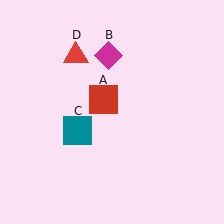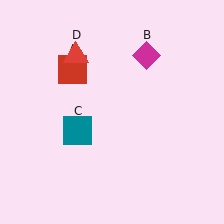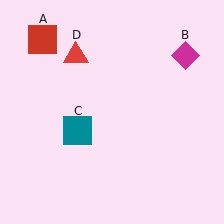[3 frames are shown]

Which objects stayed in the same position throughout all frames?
Teal square (object C) and red triangle (object D) remained stationary.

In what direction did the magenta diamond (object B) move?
The magenta diamond (object B) moved right.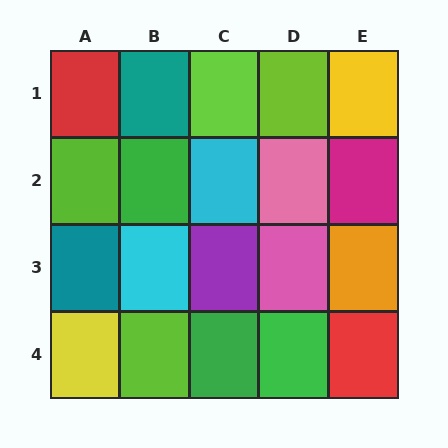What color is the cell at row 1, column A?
Red.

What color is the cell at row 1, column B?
Teal.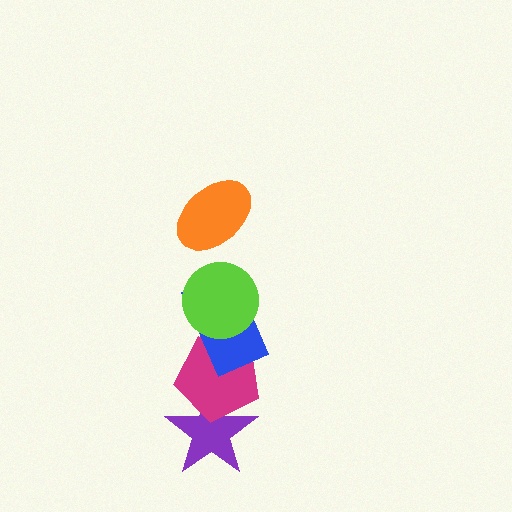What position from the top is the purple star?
The purple star is 5th from the top.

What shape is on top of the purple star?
The magenta pentagon is on top of the purple star.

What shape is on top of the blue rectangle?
The lime circle is on top of the blue rectangle.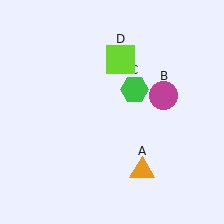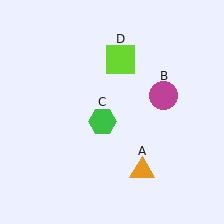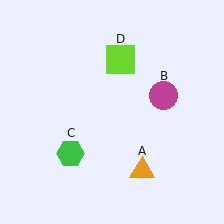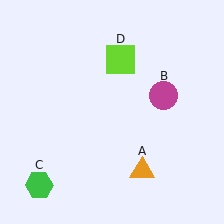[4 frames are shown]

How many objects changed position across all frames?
1 object changed position: green hexagon (object C).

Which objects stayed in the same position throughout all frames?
Orange triangle (object A) and magenta circle (object B) and lime square (object D) remained stationary.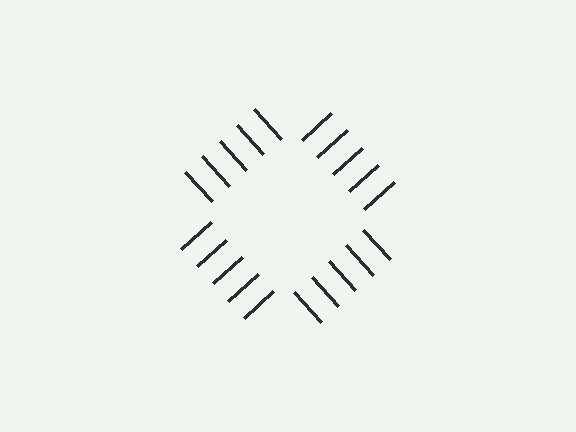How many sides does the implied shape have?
4 sides — the line-ends trace a square.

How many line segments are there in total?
20 — 5 along each of the 4 edges.